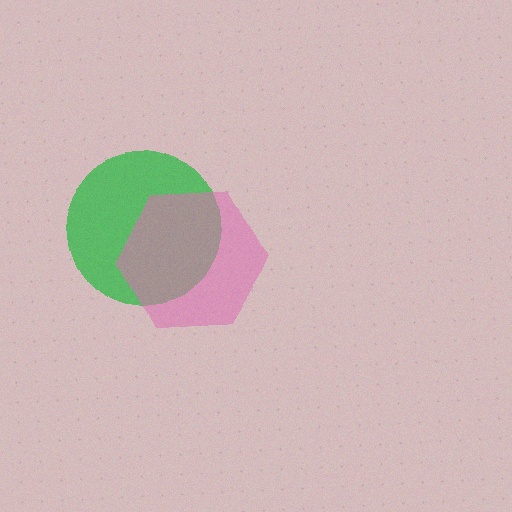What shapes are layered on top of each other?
The layered shapes are: a green circle, a pink hexagon.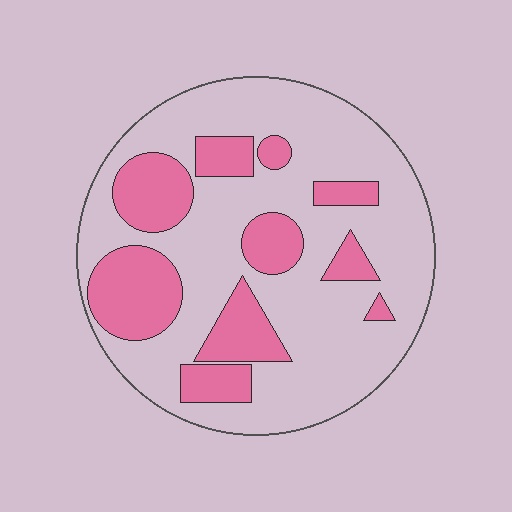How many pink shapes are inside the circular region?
10.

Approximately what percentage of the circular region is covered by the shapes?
Approximately 30%.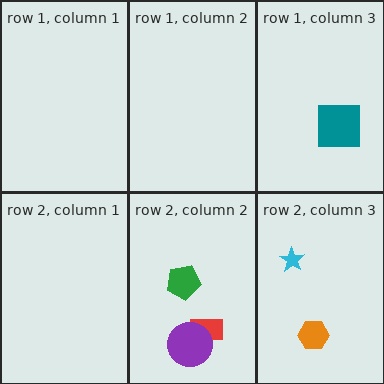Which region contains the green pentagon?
The row 2, column 2 region.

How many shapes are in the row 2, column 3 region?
2.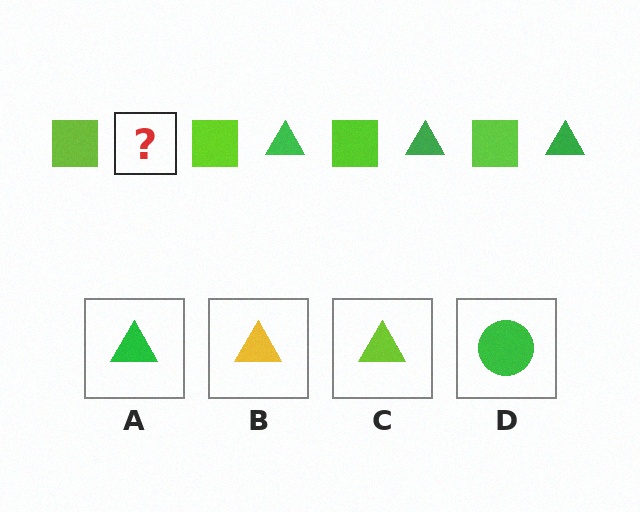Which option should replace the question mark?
Option A.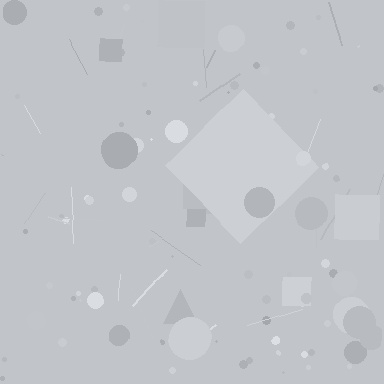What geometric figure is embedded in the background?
A diamond is embedded in the background.